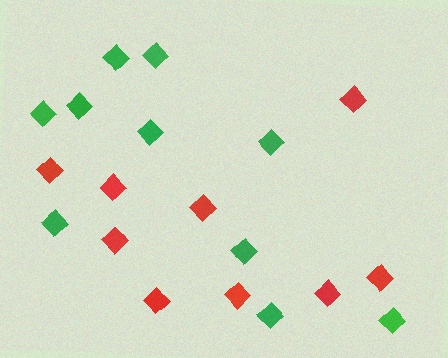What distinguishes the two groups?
There are 2 groups: one group of green diamonds (10) and one group of red diamonds (9).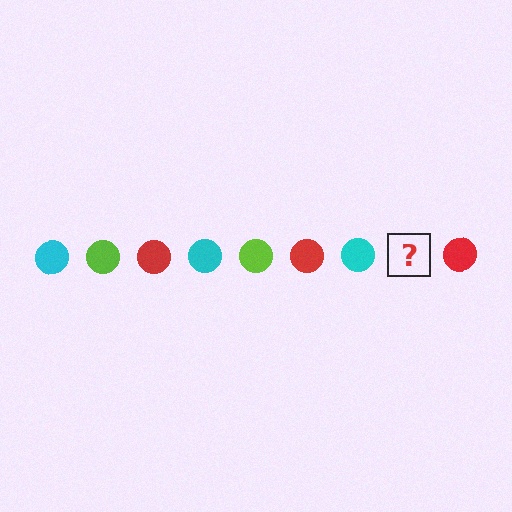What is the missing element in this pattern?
The missing element is a lime circle.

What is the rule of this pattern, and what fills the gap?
The rule is that the pattern cycles through cyan, lime, red circles. The gap should be filled with a lime circle.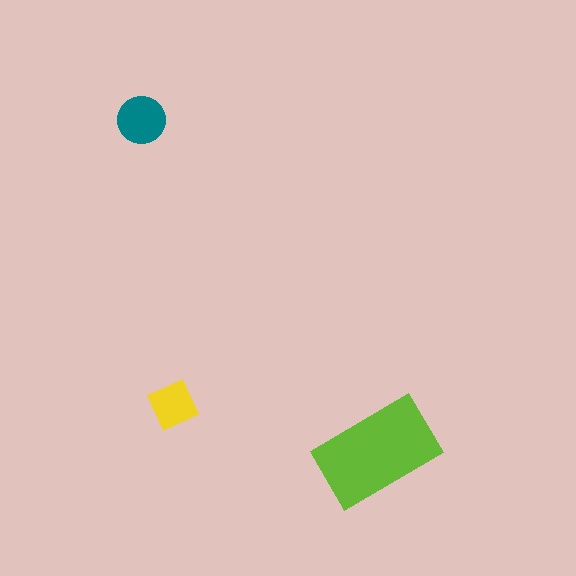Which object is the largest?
The lime rectangle.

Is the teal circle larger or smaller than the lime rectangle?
Smaller.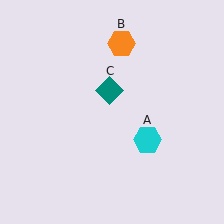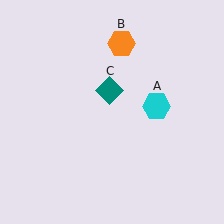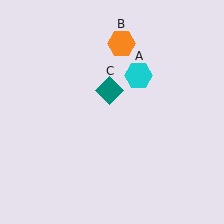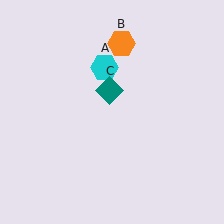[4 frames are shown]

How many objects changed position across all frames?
1 object changed position: cyan hexagon (object A).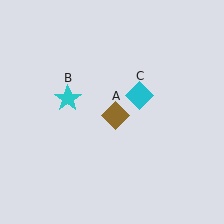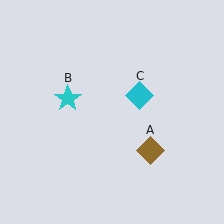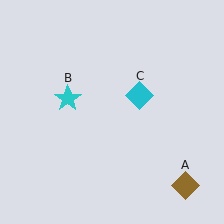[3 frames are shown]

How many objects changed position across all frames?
1 object changed position: brown diamond (object A).